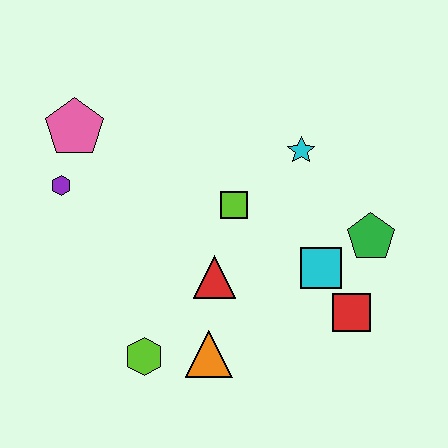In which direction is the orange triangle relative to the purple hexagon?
The orange triangle is below the purple hexagon.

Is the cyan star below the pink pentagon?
Yes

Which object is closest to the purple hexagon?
The pink pentagon is closest to the purple hexagon.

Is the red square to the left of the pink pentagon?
No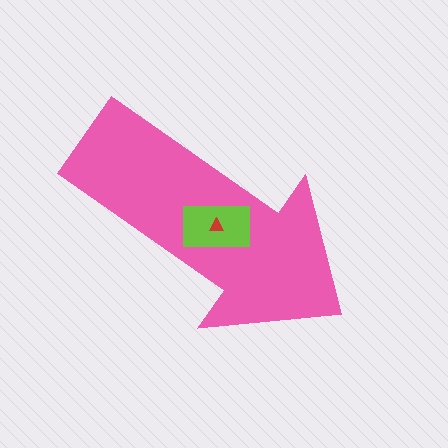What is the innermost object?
The red triangle.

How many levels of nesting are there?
3.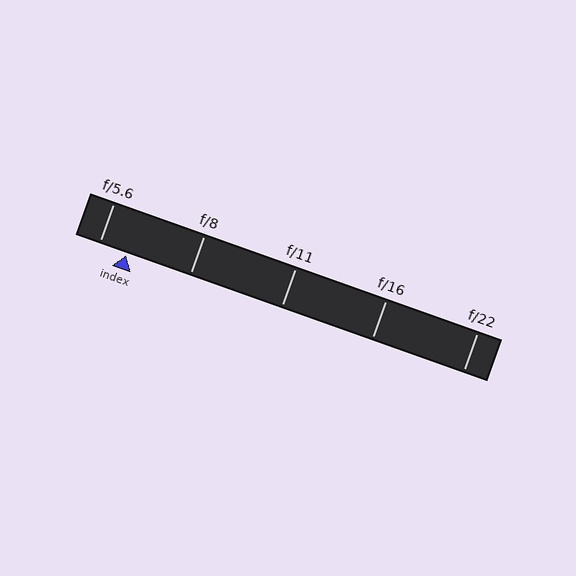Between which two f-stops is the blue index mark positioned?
The index mark is between f/5.6 and f/8.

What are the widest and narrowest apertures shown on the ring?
The widest aperture shown is f/5.6 and the narrowest is f/22.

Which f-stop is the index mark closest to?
The index mark is closest to f/5.6.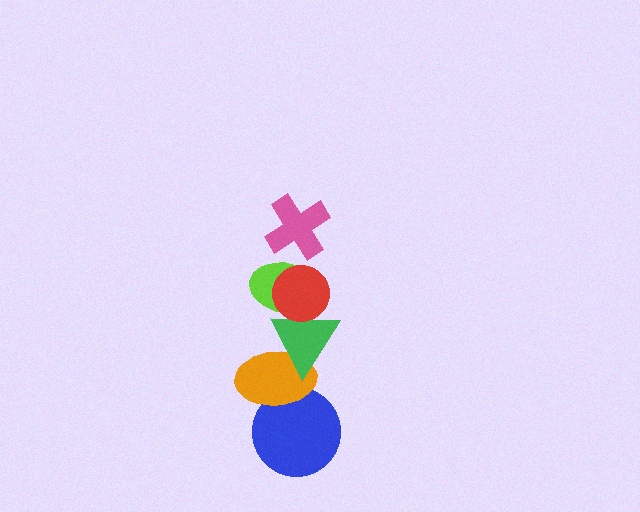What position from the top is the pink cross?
The pink cross is 1st from the top.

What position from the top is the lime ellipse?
The lime ellipse is 3rd from the top.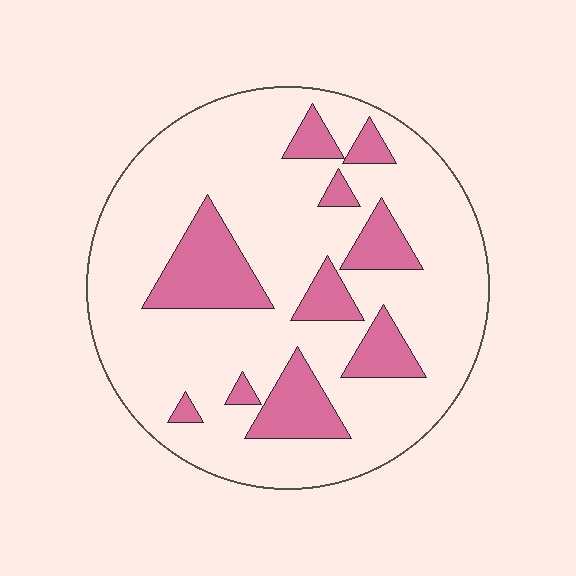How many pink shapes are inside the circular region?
10.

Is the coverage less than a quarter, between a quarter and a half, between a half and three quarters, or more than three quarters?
Less than a quarter.